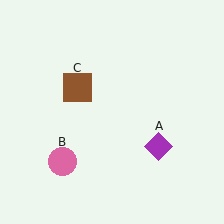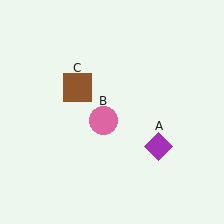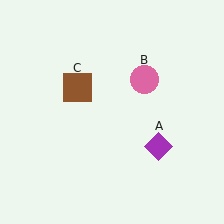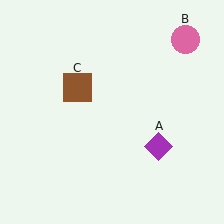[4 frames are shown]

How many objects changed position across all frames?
1 object changed position: pink circle (object B).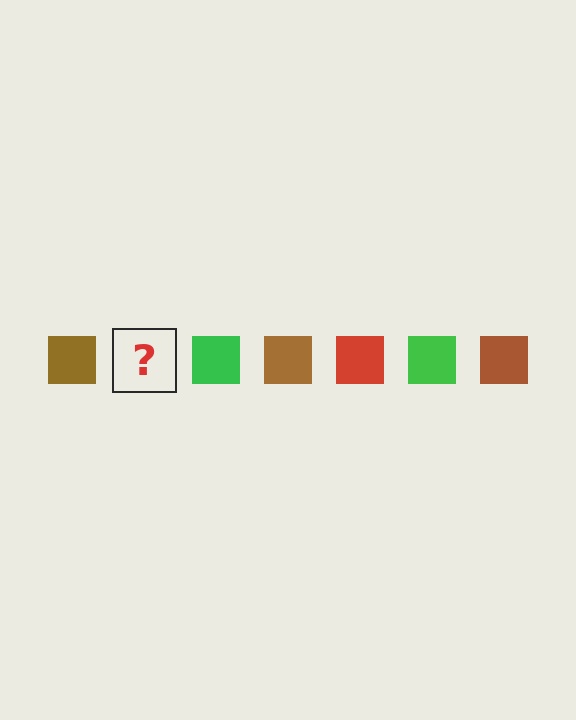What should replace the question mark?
The question mark should be replaced with a red square.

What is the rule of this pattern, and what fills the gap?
The rule is that the pattern cycles through brown, red, green squares. The gap should be filled with a red square.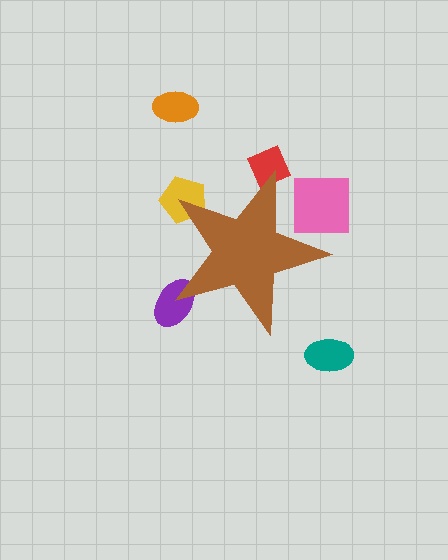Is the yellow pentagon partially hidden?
Yes, the yellow pentagon is partially hidden behind the brown star.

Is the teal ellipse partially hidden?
No, the teal ellipse is fully visible.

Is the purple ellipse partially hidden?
Yes, the purple ellipse is partially hidden behind the brown star.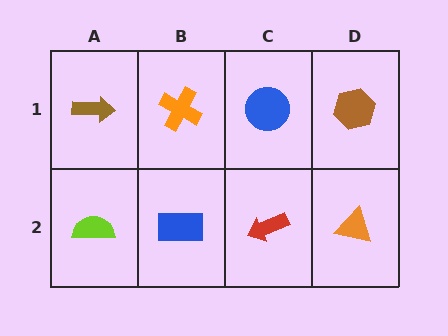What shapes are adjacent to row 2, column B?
An orange cross (row 1, column B), a lime semicircle (row 2, column A), a red arrow (row 2, column C).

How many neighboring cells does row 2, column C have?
3.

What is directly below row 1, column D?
An orange triangle.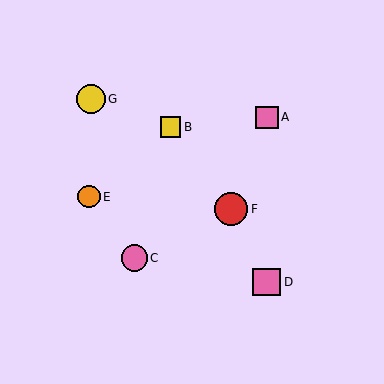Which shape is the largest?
The red circle (labeled F) is the largest.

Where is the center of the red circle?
The center of the red circle is at (231, 209).